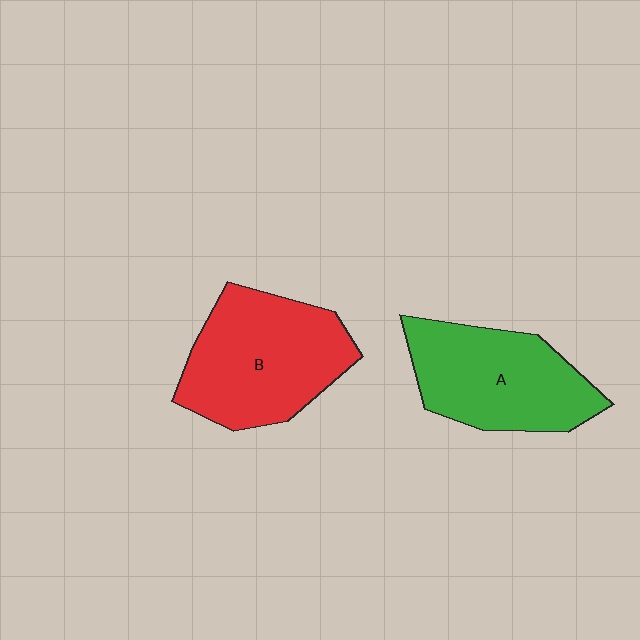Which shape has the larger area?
Shape B (red).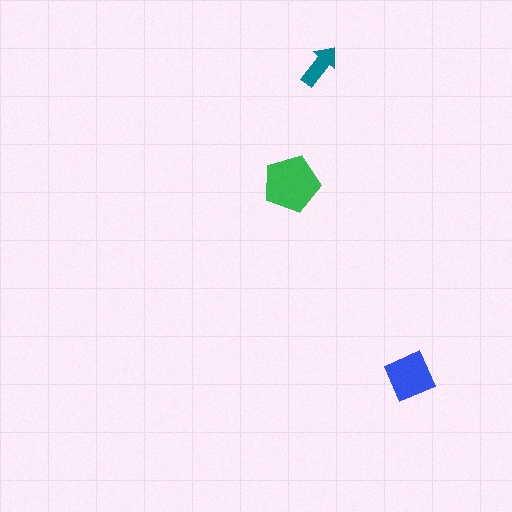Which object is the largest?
The green pentagon.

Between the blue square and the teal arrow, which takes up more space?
The blue square.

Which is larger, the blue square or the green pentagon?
The green pentagon.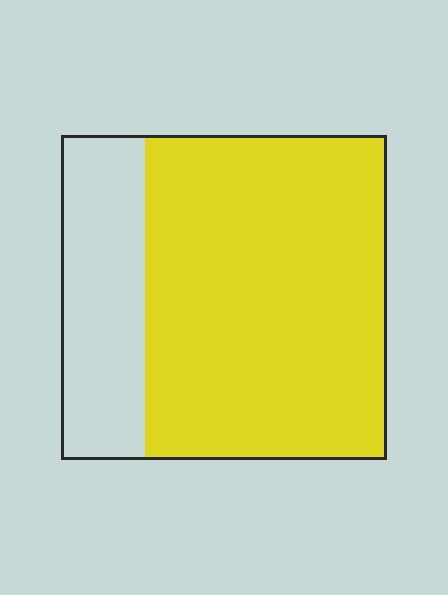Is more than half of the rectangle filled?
Yes.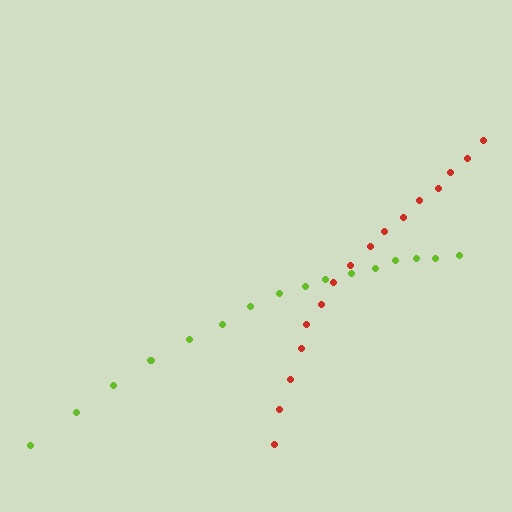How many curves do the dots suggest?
There are 2 distinct paths.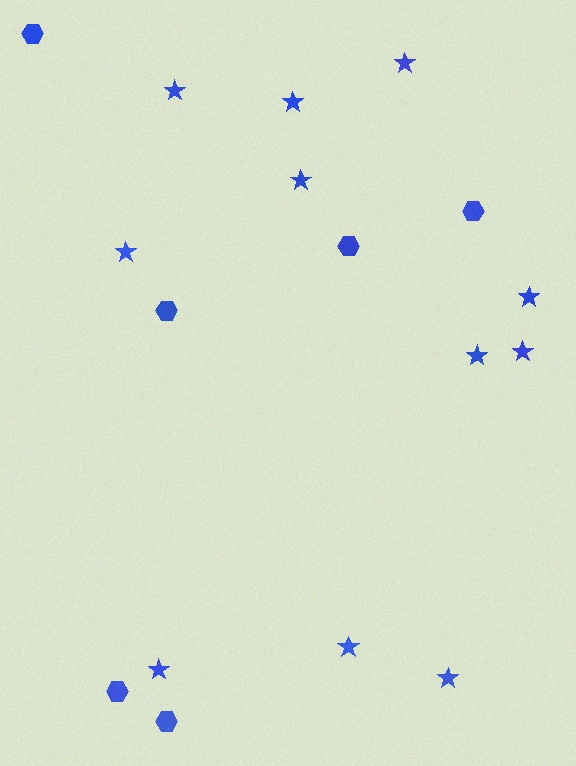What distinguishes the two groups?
There are 2 groups: one group of hexagons (6) and one group of stars (11).